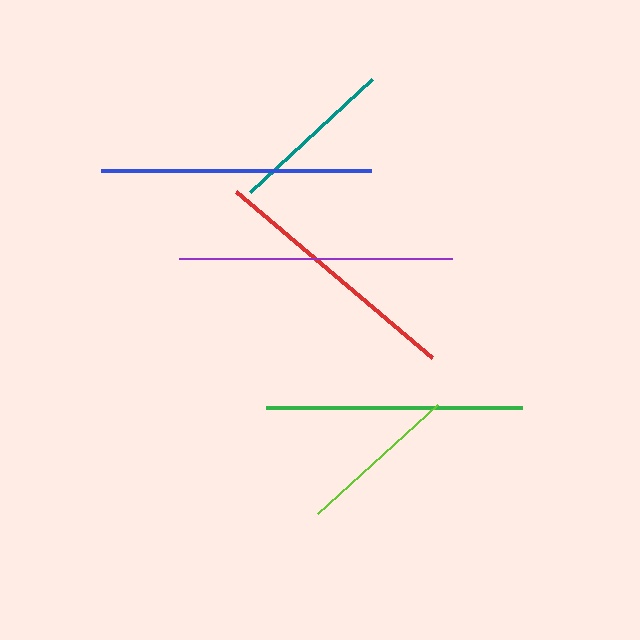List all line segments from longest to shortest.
From longest to shortest: purple, blue, red, green, teal, lime.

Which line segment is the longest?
The purple line is the longest at approximately 273 pixels.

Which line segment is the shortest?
The lime line is the shortest at approximately 162 pixels.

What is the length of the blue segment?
The blue segment is approximately 270 pixels long.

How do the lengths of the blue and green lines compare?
The blue and green lines are approximately the same length.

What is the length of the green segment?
The green segment is approximately 257 pixels long.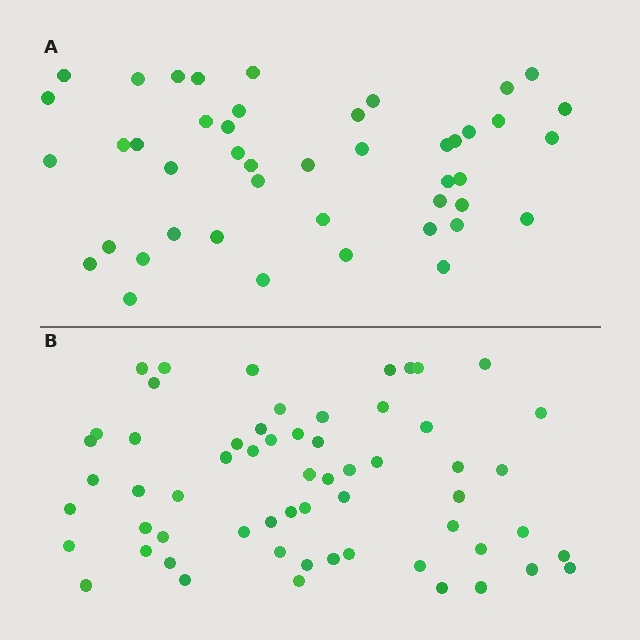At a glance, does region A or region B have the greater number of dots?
Region B (the bottom region) has more dots.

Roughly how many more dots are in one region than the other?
Region B has approximately 15 more dots than region A.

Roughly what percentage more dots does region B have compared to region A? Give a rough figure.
About 35% more.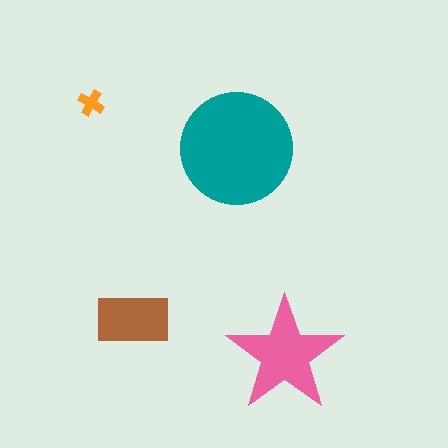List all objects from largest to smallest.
The teal circle, the pink star, the brown rectangle, the orange cross.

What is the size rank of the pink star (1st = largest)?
2nd.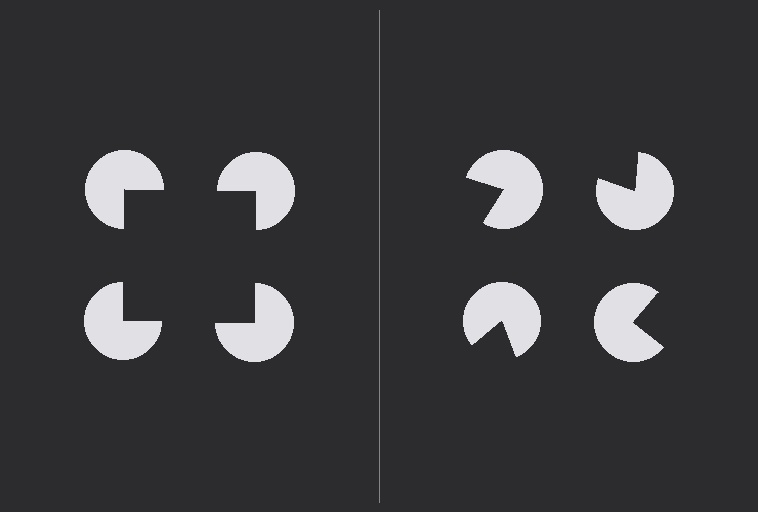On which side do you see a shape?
An illusory square appears on the left side. On the right side the wedge cuts are rotated, so no coherent shape forms.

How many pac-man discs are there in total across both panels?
8 — 4 on each side.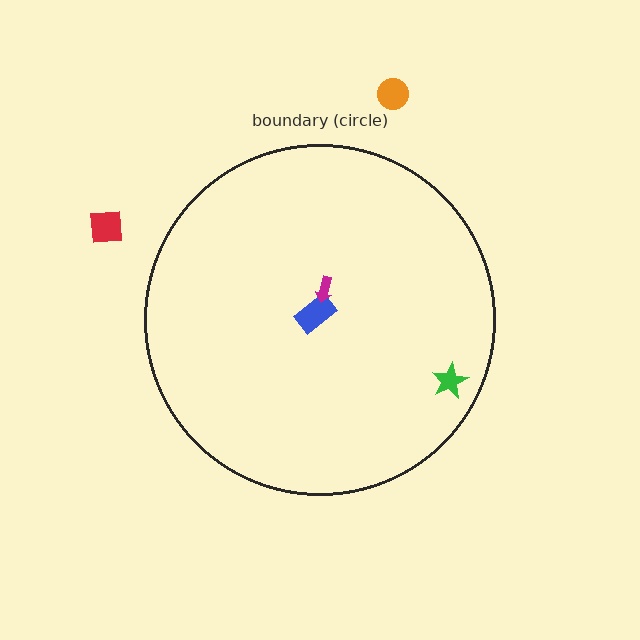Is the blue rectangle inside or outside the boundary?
Inside.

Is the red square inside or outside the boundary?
Outside.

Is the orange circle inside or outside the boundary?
Outside.